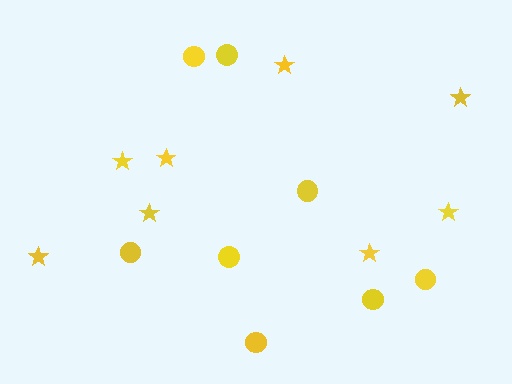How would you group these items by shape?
There are 2 groups: one group of stars (8) and one group of circles (8).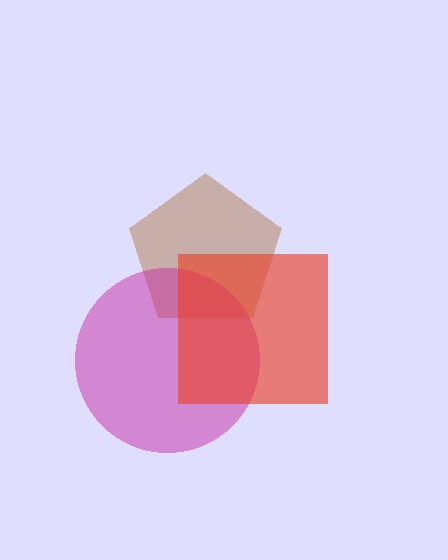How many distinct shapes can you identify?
There are 3 distinct shapes: a brown pentagon, a magenta circle, a red square.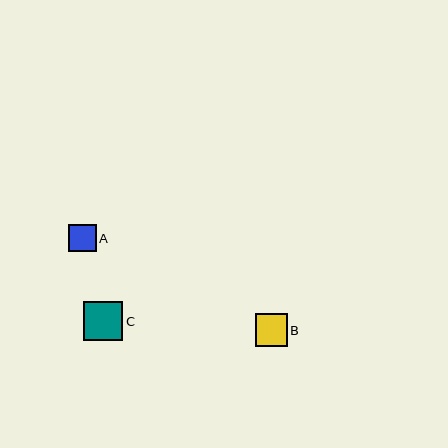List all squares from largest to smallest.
From largest to smallest: C, B, A.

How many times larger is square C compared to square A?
Square C is approximately 1.4 times the size of square A.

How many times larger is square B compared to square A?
Square B is approximately 1.2 times the size of square A.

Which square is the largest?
Square C is the largest with a size of approximately 40 pixels.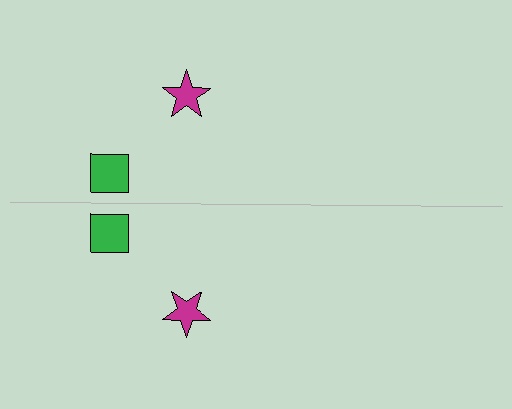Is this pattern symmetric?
Yes, this pattern has bilateral (reflection) symmetry.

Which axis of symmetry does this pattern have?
The pattern has a horizontal axis of symmetry running through the center of the image.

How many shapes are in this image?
There are 4 shapes in this image.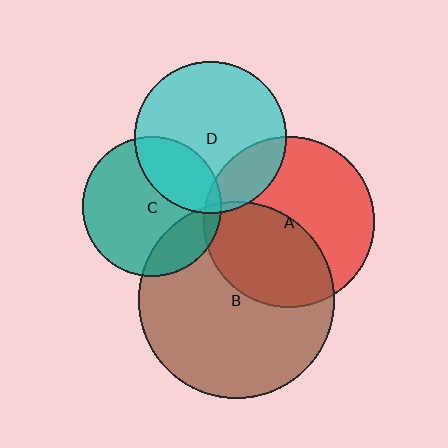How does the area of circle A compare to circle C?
Approximately 1.5 times.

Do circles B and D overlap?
Yes.